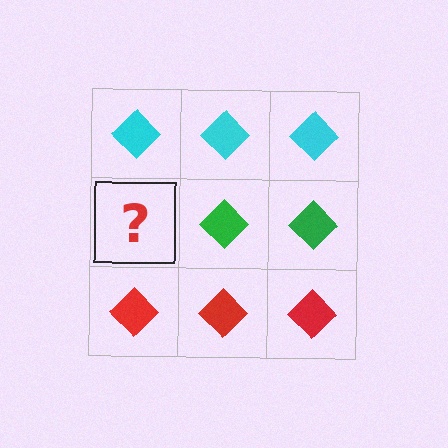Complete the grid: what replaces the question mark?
The question mark should be replaced with a green diamond.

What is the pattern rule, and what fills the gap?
The rule is that each row has a consistent color. The gap should be filled with a green diamond.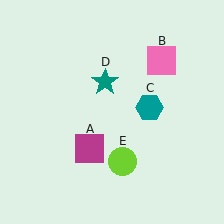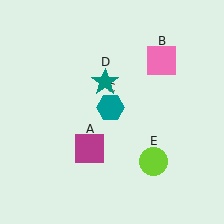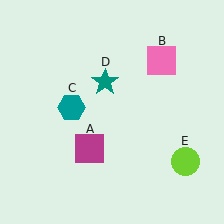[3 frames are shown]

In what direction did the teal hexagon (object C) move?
The teal hexagon (object C) moved left.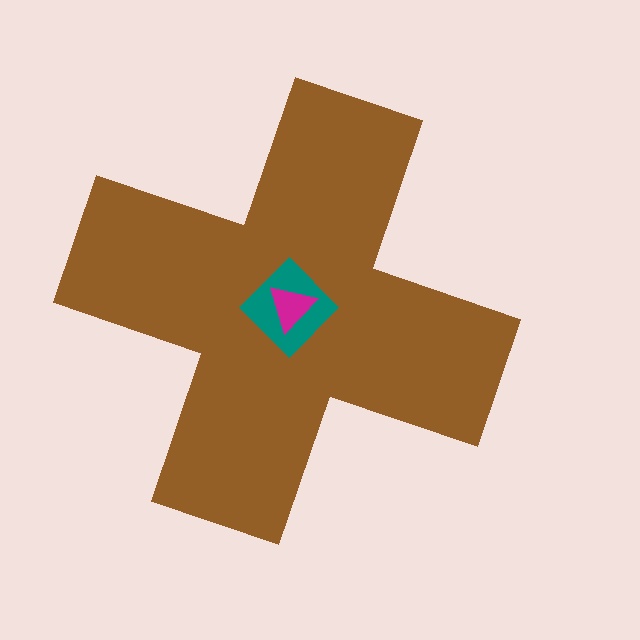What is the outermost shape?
The brown cross.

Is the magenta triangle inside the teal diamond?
Yes.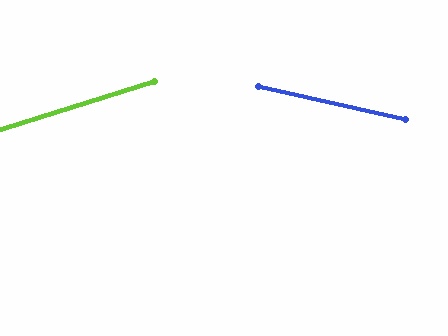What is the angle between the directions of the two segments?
Approximately 30 degrees.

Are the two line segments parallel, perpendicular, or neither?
Neither parallel nor perpendicular — they differ by about 30°.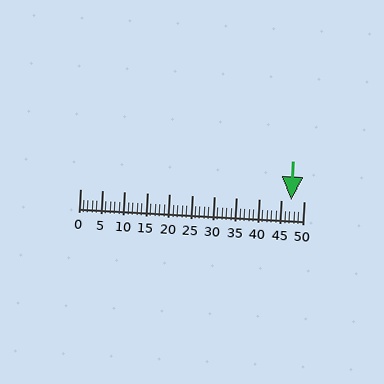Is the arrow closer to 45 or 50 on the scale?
The arrow is closer to 45.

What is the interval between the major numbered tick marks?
The major tick marks are spaced 5 units apart.